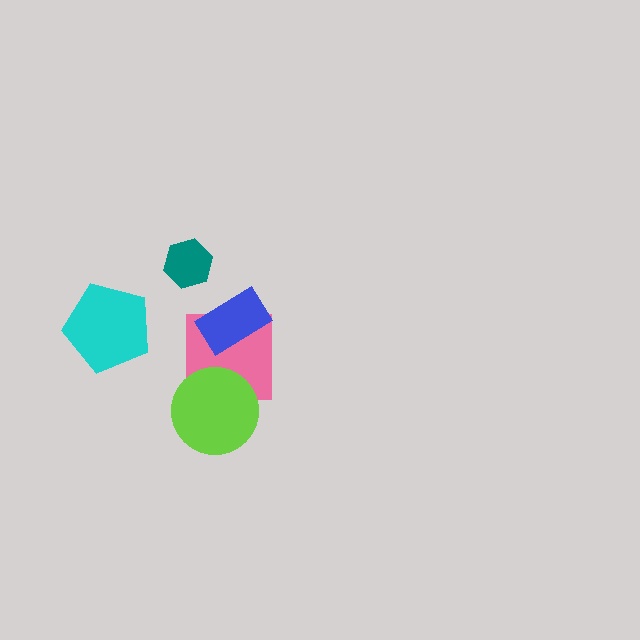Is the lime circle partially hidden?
No, no other shape covers it.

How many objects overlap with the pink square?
2 objects overlap with the pink square.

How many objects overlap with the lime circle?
1 object overlaps with the lime circle.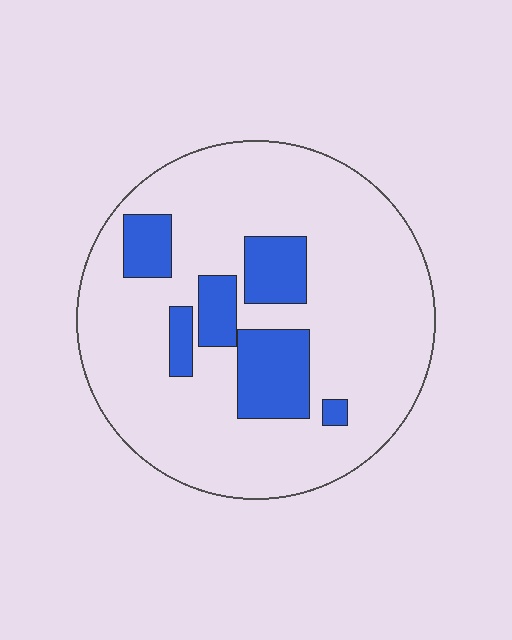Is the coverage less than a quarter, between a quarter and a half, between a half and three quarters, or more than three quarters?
Less than a quarter.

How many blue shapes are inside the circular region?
6.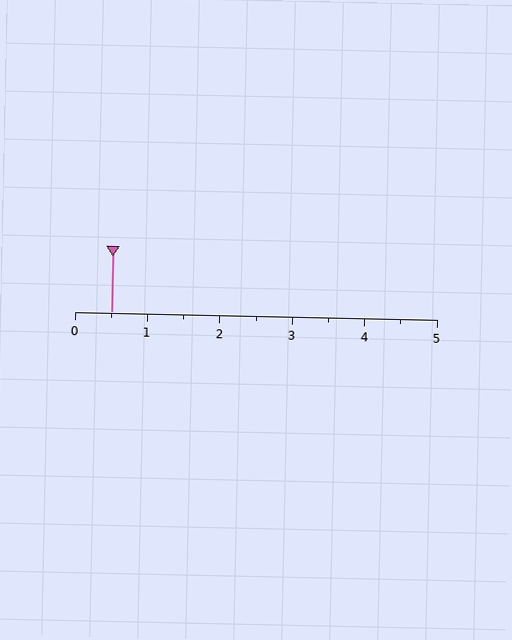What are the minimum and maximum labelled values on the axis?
The axis runs from 0 to 5.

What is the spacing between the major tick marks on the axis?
The major ticks are spaced 1 apart.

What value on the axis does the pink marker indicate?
The marker indicates approximately 0.5.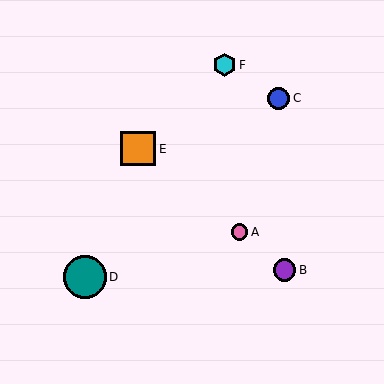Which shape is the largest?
The teal circle (labeled D) is the largest.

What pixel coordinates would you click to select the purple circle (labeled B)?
Click at (284, 270) to select the purple circle B.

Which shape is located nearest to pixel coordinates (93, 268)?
The teal circle (labeled D) at (85, 277) is nearest to that location.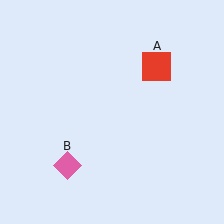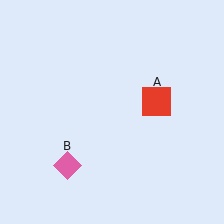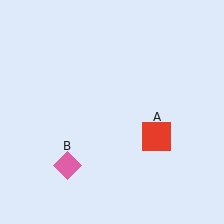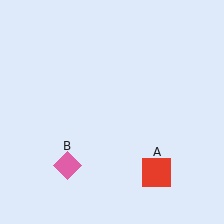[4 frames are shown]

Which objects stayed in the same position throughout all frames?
Pink diamond (object B) remained stationary.